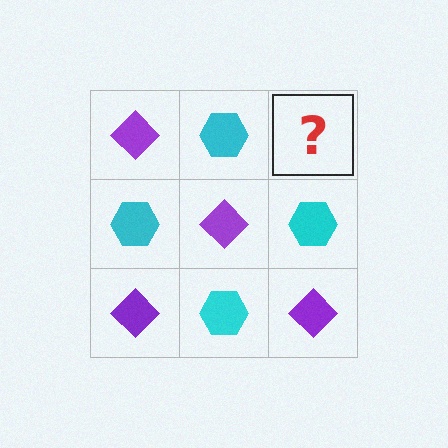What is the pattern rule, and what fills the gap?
The rule is that it alternates purple diamond and cyan hexagon in a checkerboard pattern. The gap should be filled with a purple diamond.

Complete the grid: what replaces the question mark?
The question mark should be replaced with a purple diamond.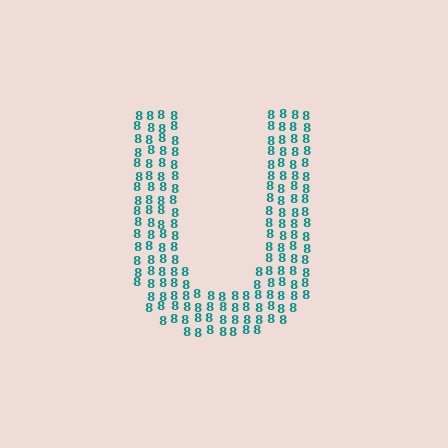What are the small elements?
The small elements are digit 8's.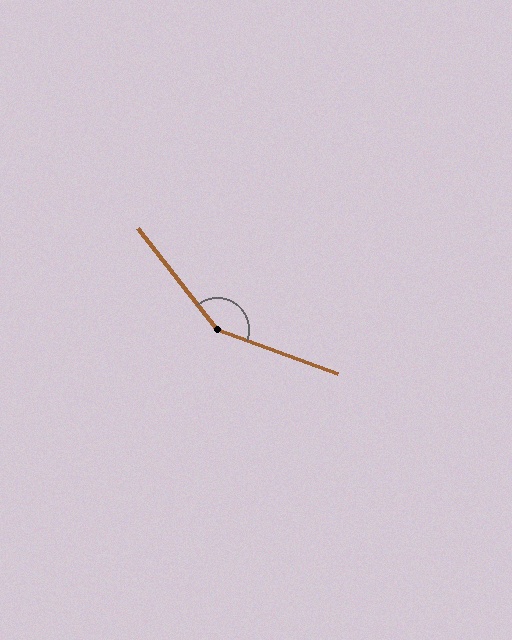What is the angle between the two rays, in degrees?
Approximately 147 degrees.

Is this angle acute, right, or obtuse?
It is obtuse.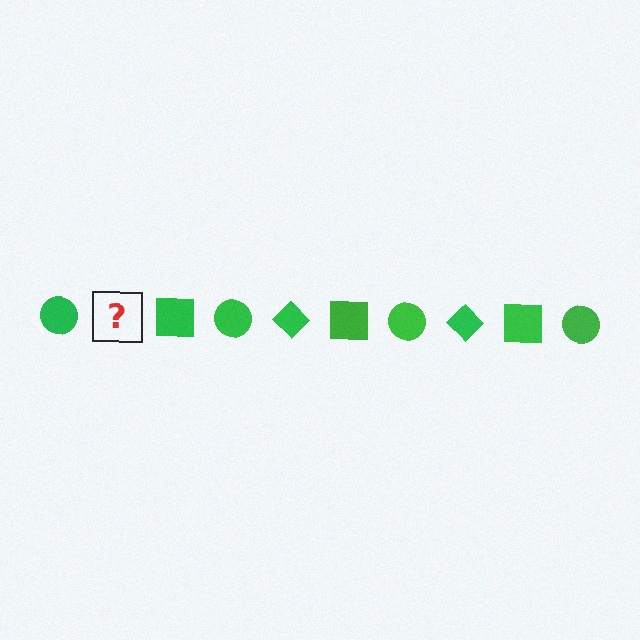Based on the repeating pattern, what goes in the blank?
The blank should be a green diamond.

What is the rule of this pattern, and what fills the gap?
The rule is that the pattern cycles through circle, diamond, square shapes in green. The gap should be filled with a green diamond.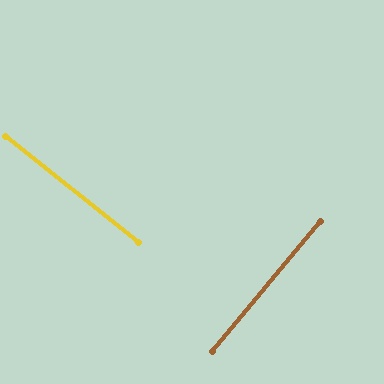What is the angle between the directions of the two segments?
Approximately 88 degrees.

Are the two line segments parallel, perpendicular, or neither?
Perpendicular — they meet at approximately 88°.